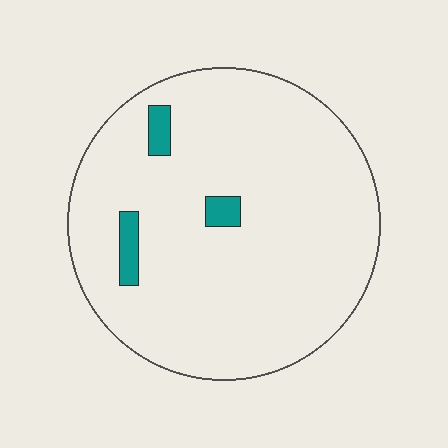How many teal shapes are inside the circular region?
3.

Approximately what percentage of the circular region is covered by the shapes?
Approximately 5%.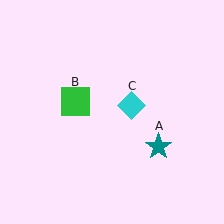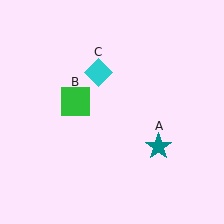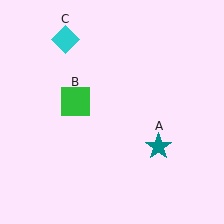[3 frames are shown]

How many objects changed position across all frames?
1 object changed position: cyan diamond (object C).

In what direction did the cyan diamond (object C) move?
The cyan diamond (object C) moved up and to the left.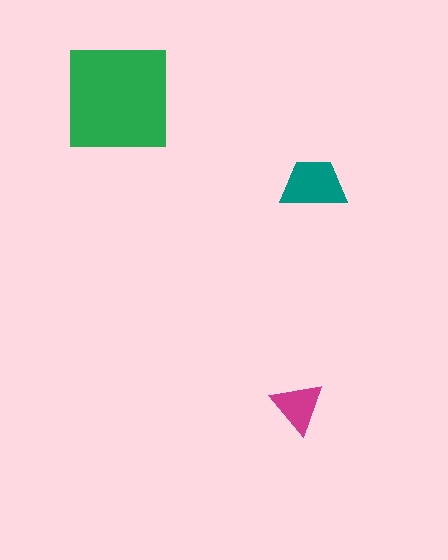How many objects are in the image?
There are 3 objects in the image.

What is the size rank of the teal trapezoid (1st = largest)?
2nd.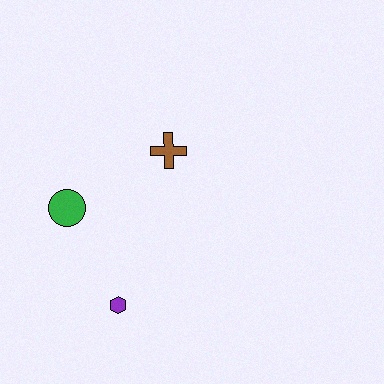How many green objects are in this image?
There is 1 green object.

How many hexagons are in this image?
There is 1 hexagon.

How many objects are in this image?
There are 3 objects.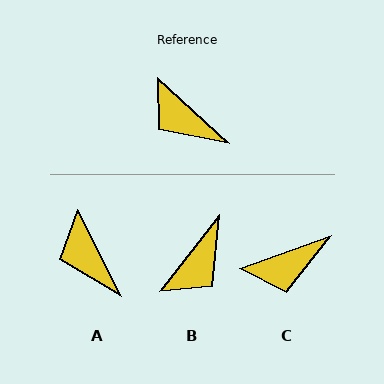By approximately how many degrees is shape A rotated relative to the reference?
Approximately 20 degrees clockwise.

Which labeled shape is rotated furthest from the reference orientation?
B, about 95 degrees away.